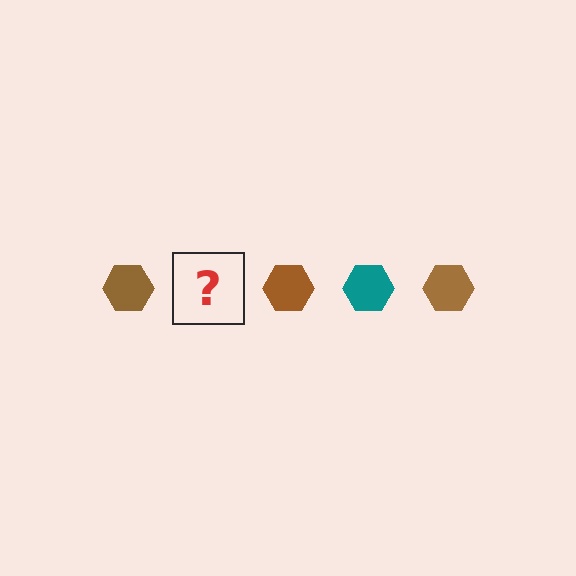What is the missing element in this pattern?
The missing element is a teal hexagon.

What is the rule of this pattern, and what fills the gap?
The rule is that the pattern cycles through brown, teal hexagons. The gap should be filled with a teal hexagon.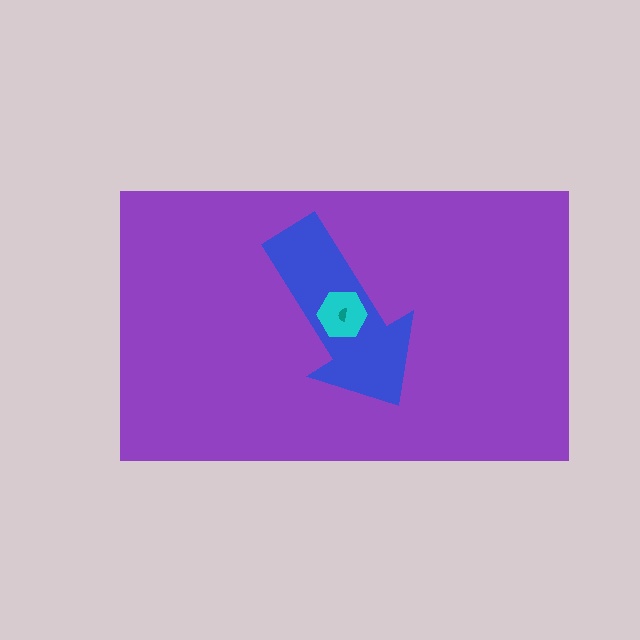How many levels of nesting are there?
4.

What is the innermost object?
The teal semicircle.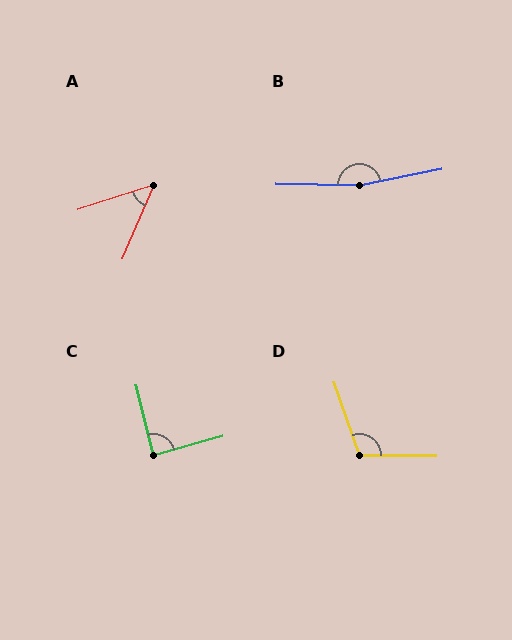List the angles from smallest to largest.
A (49°), C (88°), D (110°), B (168°).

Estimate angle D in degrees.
Approximately 110 degrees.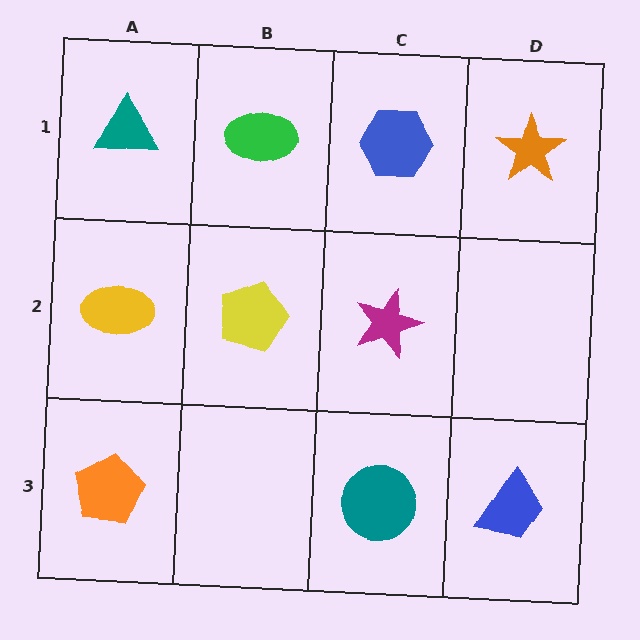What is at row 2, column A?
A yellow ellipse.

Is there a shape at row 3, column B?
No, that cell is empty.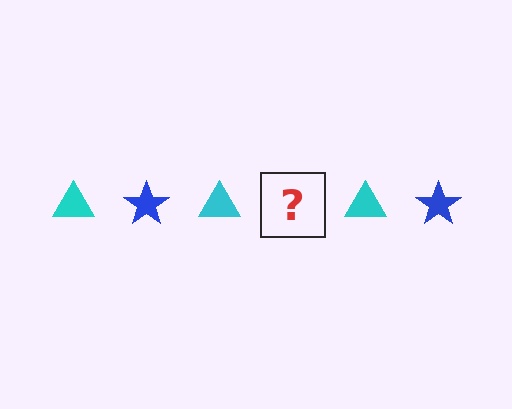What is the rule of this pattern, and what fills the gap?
The rule is that the pattern alternates between cyan triangle and blue star. The gap should be filled with a blue star.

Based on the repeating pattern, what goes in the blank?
The blank should be a blue star.